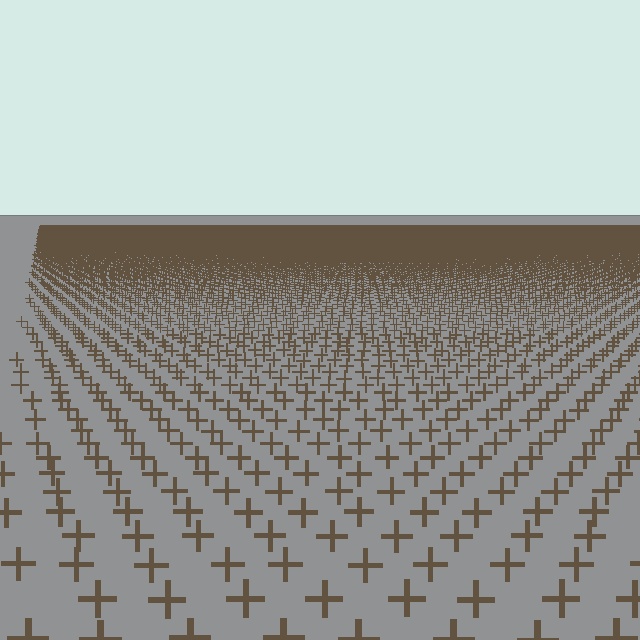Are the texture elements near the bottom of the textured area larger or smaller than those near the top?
Larger. Near the bottom, elements are closer to the viewer and appear at a bigger on-screen size.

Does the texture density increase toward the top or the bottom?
Density increases toward the top.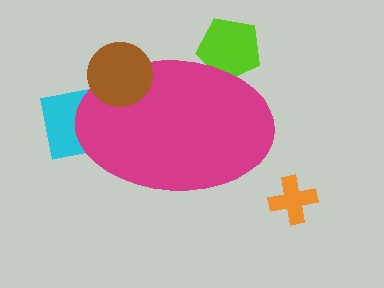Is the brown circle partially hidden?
No, the brown circle is fully visible.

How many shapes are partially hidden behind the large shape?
2 shapes are partially hidden.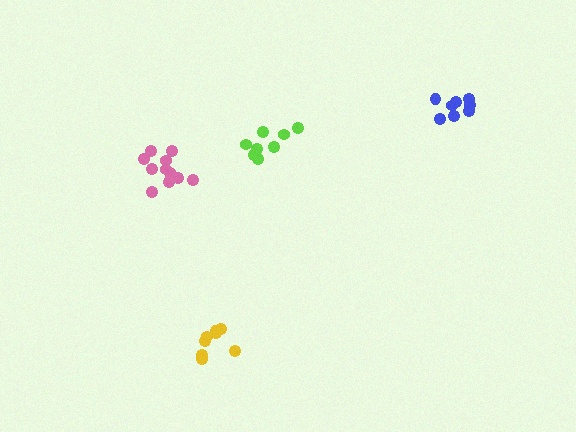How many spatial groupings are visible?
There are 4 spatial groupings.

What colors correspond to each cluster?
The clusters are colored: pink, blue, yellow, lime.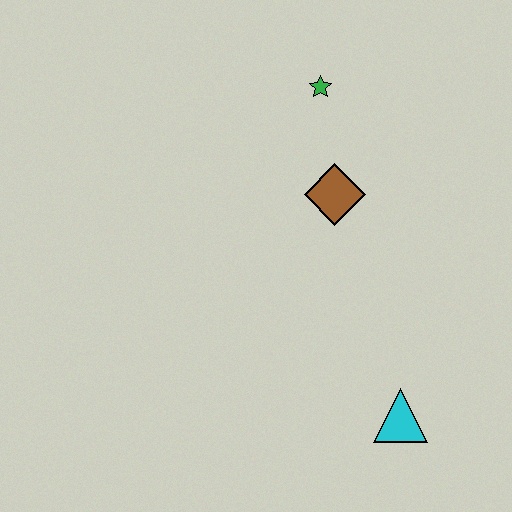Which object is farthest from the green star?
The cyan triangle is farthest from the green star.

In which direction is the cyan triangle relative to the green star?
The cyan triangle is below the green star.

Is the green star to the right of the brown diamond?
No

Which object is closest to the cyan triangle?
The brown diamond is closest to the cyan triangle.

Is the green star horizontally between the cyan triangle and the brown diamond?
No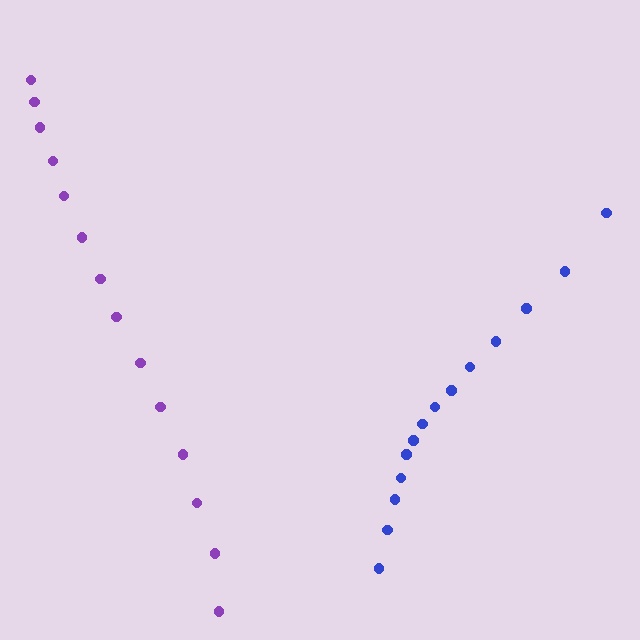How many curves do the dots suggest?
There are 2 distinct paths.